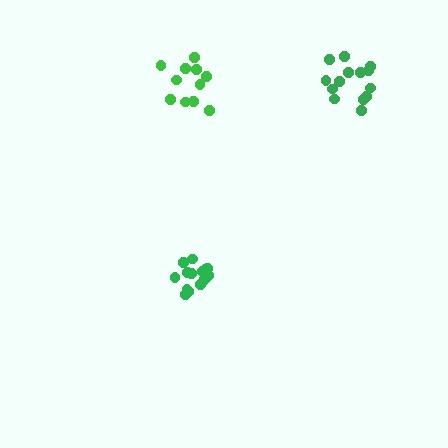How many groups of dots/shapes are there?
There are 3 groups.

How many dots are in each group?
Group 1: 14 dots, Group 2: 14 dots, Group 3: 11 dots (39 total).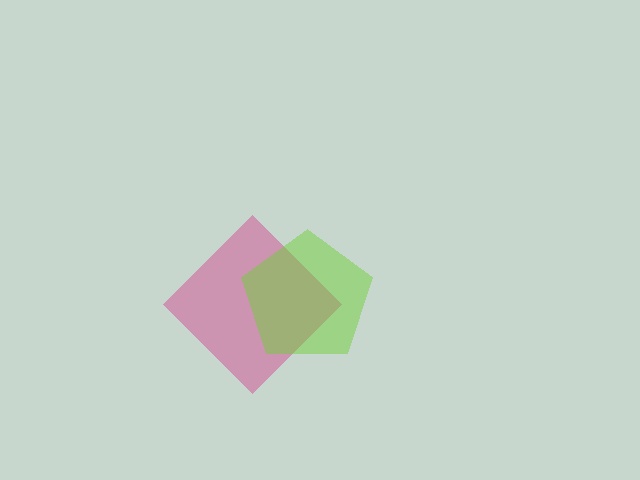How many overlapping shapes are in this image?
There are 2 overlapping shapes in the image.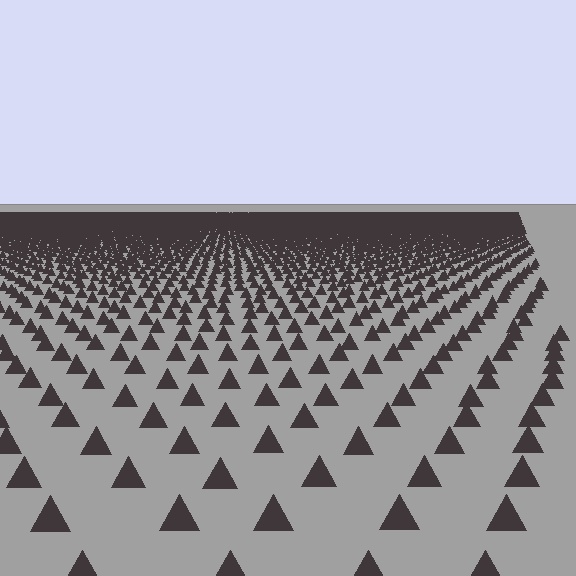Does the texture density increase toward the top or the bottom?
Density increases toward the top.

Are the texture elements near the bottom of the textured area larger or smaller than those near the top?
Larger. Near the bottom, elements are closer to the viewer and appear at a bigger on-screen size.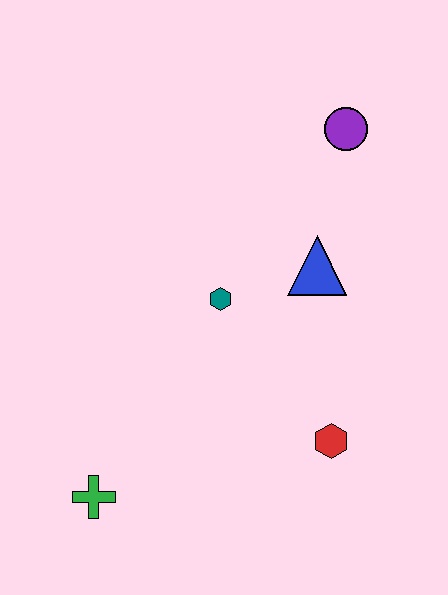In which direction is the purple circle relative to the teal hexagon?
The purple circle is above the teal hexagon.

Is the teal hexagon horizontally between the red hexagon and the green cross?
Yes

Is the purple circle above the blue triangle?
Yes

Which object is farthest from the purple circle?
The green cross is farthest from the purple circle.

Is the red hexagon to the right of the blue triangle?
Yes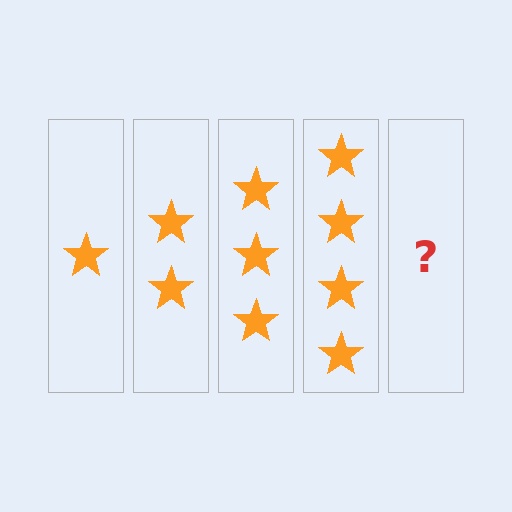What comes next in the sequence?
The next element should be 5 stars.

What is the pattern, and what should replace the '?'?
The pattern is that each step adds one more star. The '?' should be 5 stars.